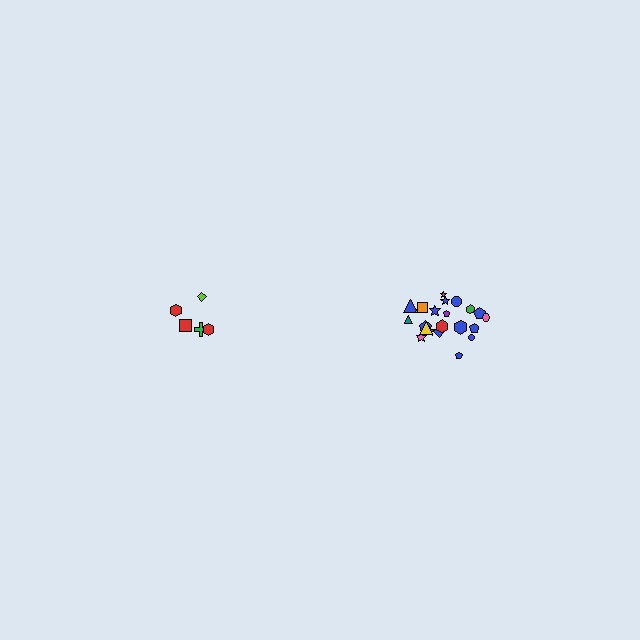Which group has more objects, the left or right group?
The right group.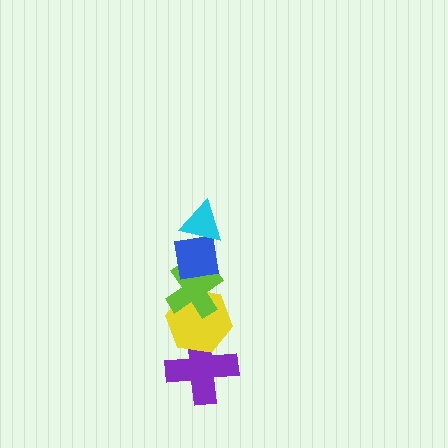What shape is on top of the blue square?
The cyan triangle is on top of the blue square.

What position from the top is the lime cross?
The lime cross is 3rd from the top.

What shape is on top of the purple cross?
The yellow hexagon is on top of the purple cross.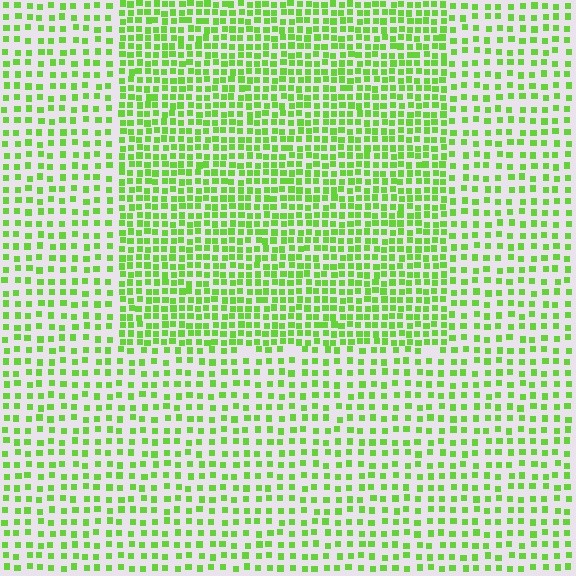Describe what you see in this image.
The image contains small lime elements arranged at two different densities. A rectangle-shaped region is visible where the elements are more densely packed than the surrounding area.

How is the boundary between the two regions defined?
The boundary is defined by a change in element density (approximately 1.8x ratio). All elements are the same color, size, and shape.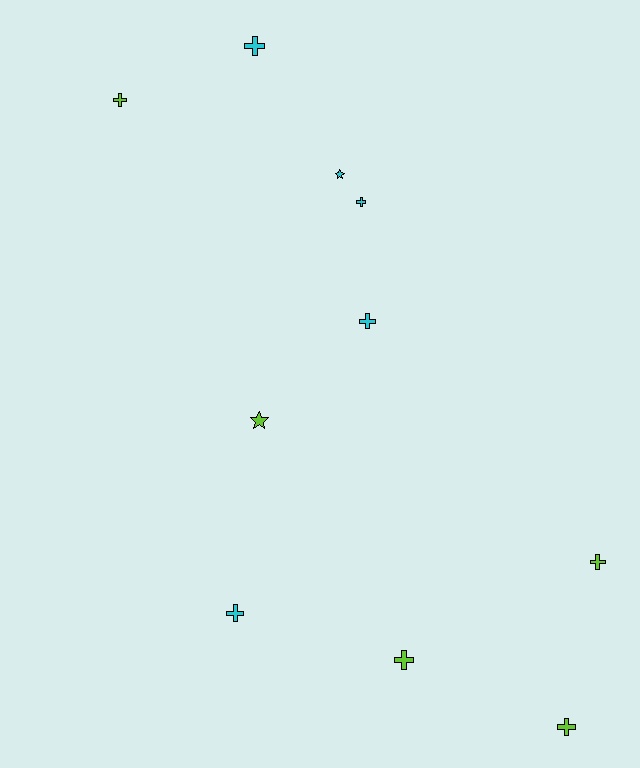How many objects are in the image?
There are 10 objects.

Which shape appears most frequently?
Cross, with 8 objects.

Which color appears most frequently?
Lime, with 5 objects.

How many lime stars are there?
There is 1 lime star.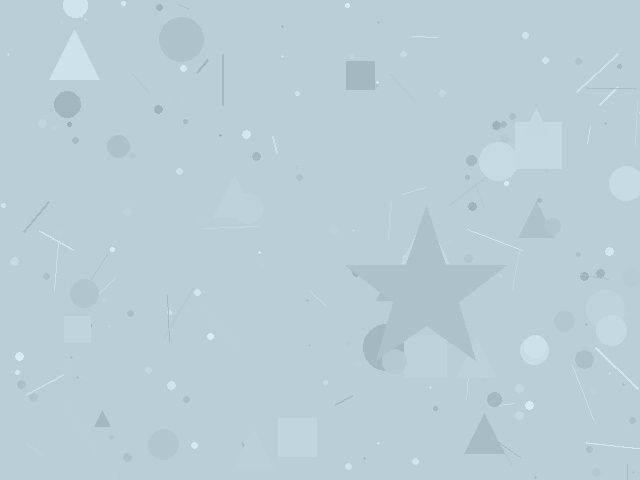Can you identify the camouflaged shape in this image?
The camouflaged shape is a star.